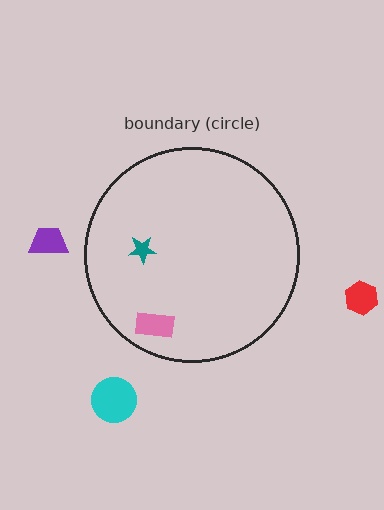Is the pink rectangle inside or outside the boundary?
Inside.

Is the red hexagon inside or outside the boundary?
Outside.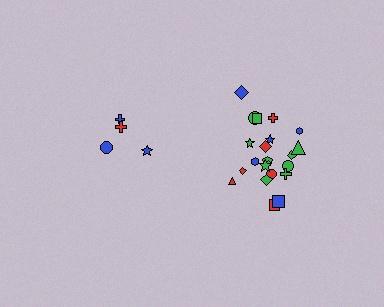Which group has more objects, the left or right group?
The right group.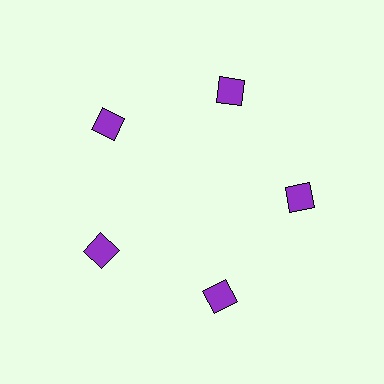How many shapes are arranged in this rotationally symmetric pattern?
There are 5 shapes, arranged in 5 groups of 1.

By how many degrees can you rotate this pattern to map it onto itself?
The pattern maps onto itself every 72 degrees of rotation.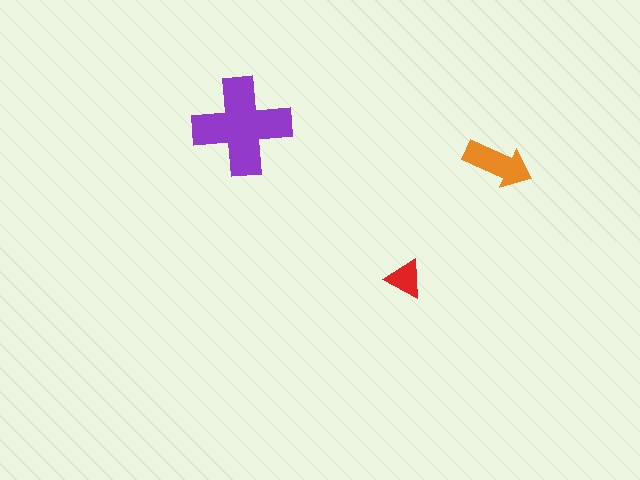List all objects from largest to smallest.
The purple cross, the orange arrow, the red triangle.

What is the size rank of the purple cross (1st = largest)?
1st.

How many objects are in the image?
There are 3 objects in the image.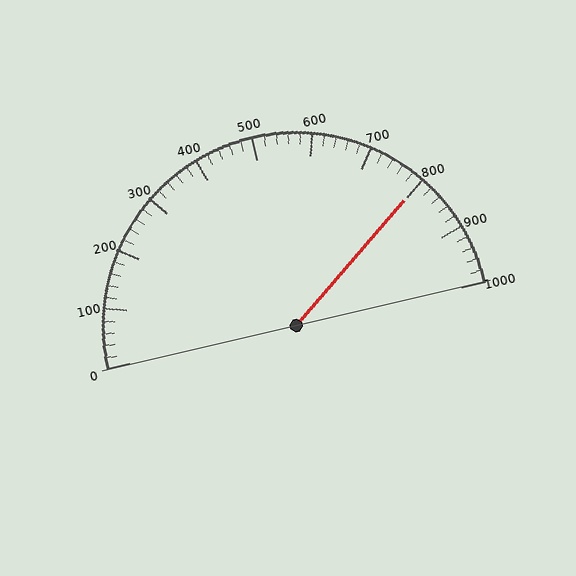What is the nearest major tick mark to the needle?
The nearest major tick mark is 800.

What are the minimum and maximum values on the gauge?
The gauge ranges from 0 to 1000.